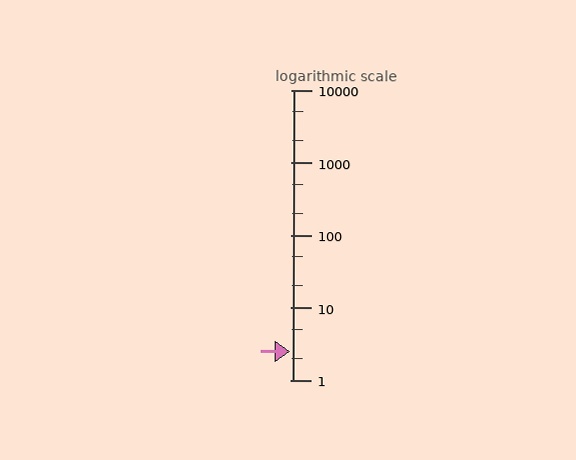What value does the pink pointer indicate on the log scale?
The pointer indicates approximately 2.5.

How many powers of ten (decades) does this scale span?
The scale spans 4 decades, from 1 to 10000.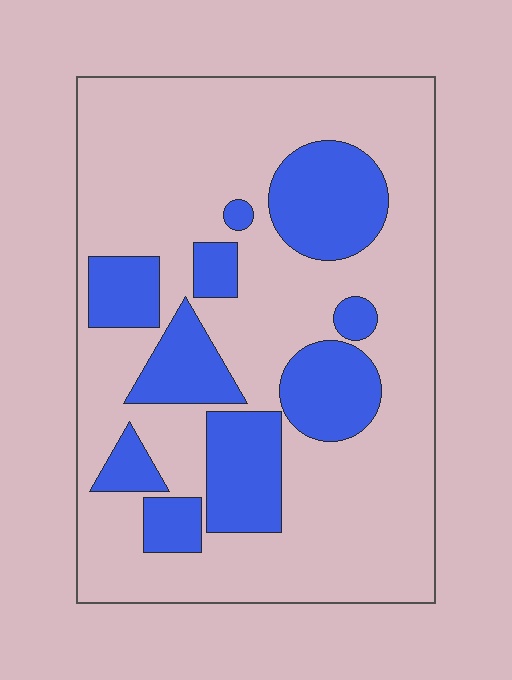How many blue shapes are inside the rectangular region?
10.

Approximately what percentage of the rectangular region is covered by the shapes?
Approximately 25%.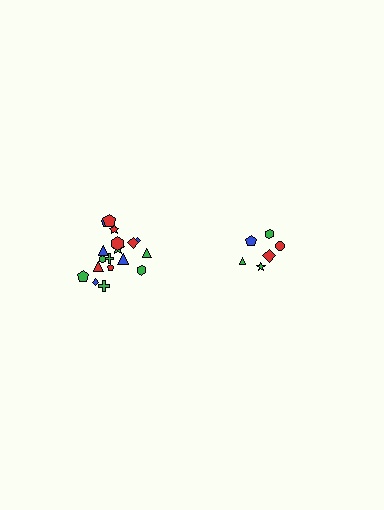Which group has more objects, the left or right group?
The left group.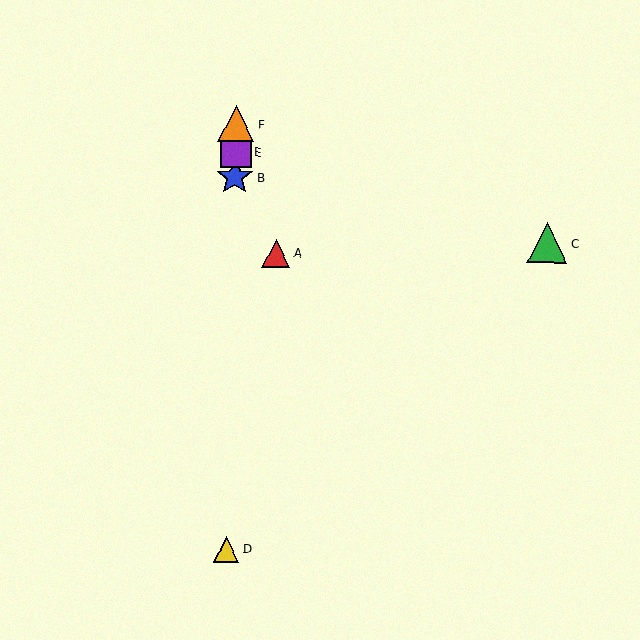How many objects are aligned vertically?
4 objects (B, D, E, F) are aligned vertically.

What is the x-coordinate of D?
Object D is at x≈226.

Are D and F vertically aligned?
Yes, both are at x≈226.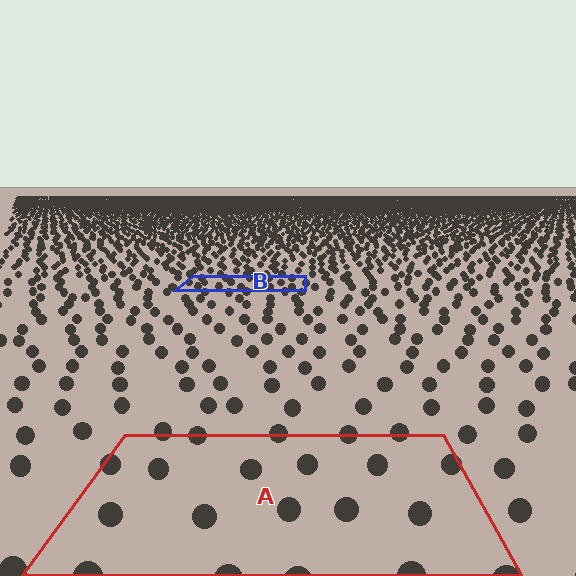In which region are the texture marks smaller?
The texture marks are smaller in region B, because it is farther away.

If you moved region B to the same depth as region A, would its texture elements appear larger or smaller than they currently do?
They would appear larger. At a closer depth, the same texture elements are projected at a bigger on-screen size.